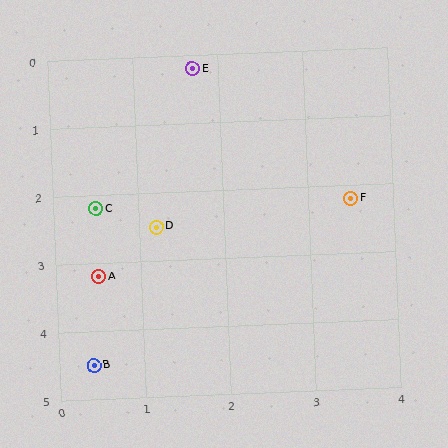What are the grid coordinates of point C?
Point C is at approximately (0.5, 2.2).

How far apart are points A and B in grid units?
Points A and B are about 1.3 grid units apart.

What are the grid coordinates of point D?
Point D is at approximately (1.2, 2.5).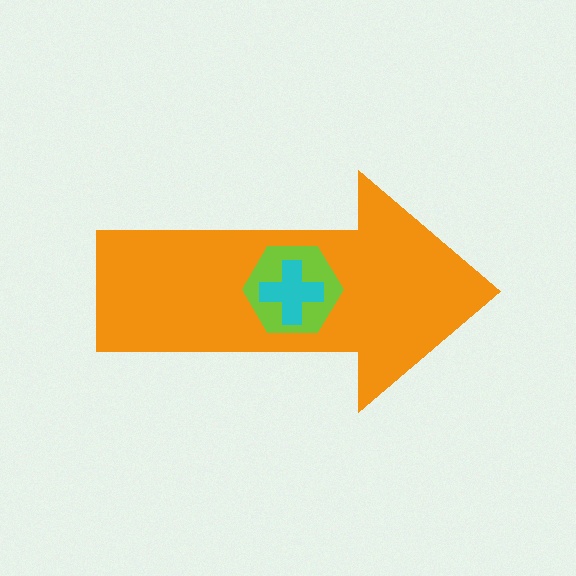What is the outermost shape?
The orange arrow.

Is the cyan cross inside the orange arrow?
Yes.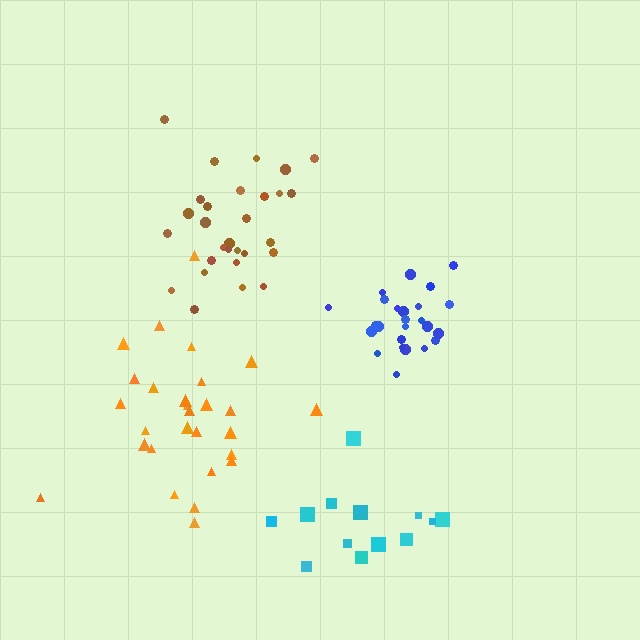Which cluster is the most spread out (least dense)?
Cyan.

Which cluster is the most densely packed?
Blue.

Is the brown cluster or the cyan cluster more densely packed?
Brown.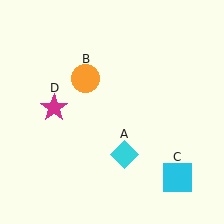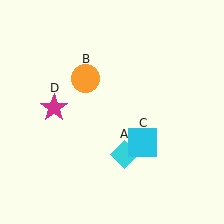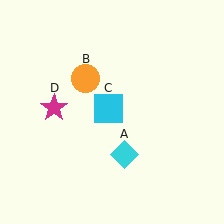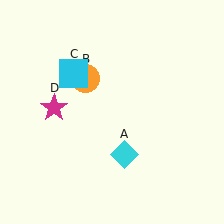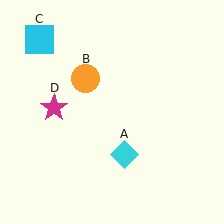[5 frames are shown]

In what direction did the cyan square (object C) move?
The cyan square (object C) moved up and to the left.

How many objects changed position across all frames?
1 object changed position: cyan square (object C).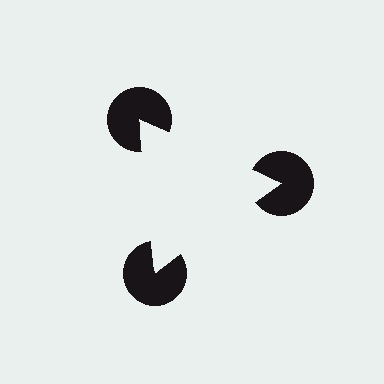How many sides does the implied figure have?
3 sides.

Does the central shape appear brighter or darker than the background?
It typically appears slightly brighter than the background, even though no actual brightness change is drawn.